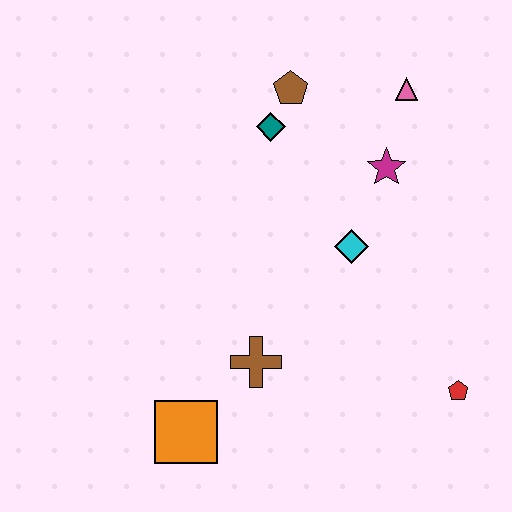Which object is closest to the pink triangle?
The magenta star is closest to the pink triangle.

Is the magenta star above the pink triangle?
No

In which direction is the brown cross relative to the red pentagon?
The brown cross is to the left of the red pentagon.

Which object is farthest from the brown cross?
The pink triangle is farthest from the brown cross.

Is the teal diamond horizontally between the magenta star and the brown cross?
Yes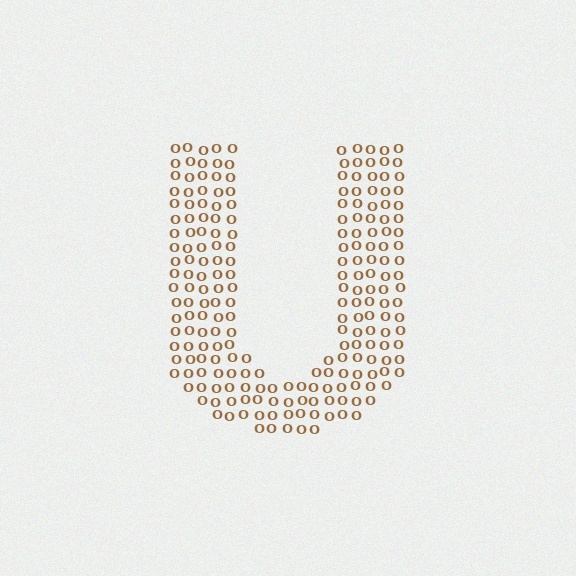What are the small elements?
The small elements are letter O's.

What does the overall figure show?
The overall figure shows the letter U.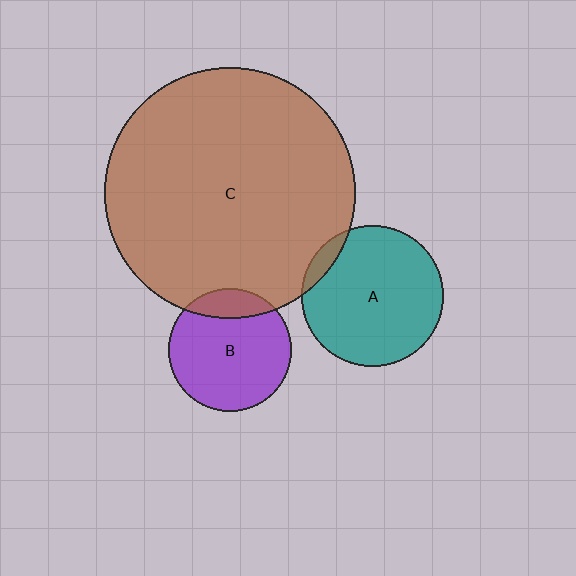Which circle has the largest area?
Circle C (brown).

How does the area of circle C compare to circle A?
Approximately 3.1 times.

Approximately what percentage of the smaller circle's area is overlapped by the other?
Approximately 5%.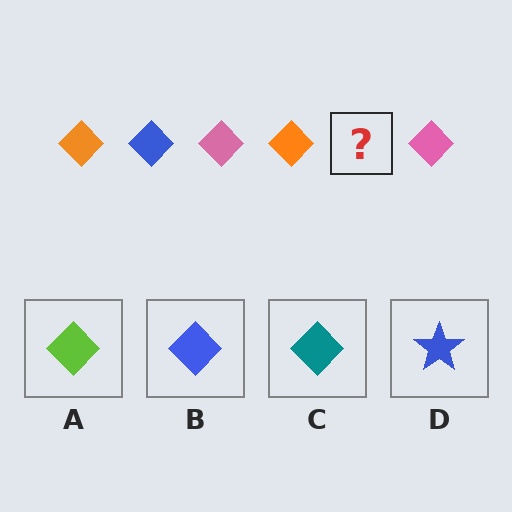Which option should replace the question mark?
Option B.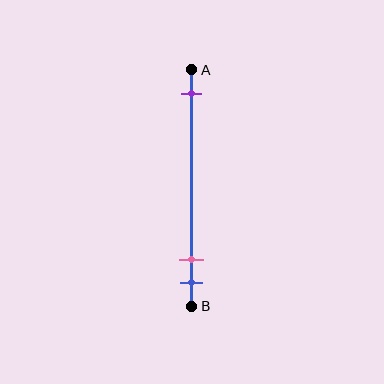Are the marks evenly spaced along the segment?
No, the marks are not evenly spaced.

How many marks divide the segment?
There are 3 marks dividing the segment.